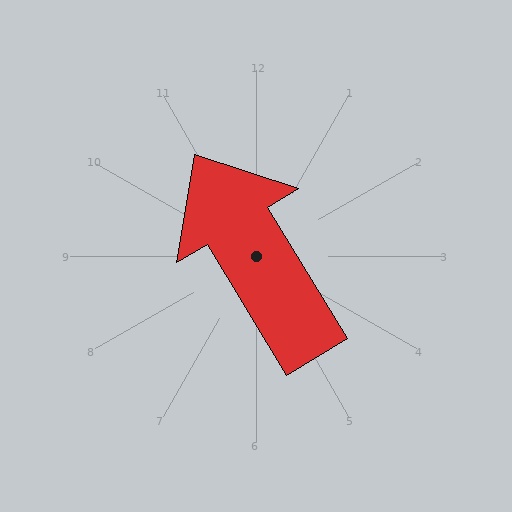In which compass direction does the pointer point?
Northwest.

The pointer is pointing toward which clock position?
Roughly 11 o'clock.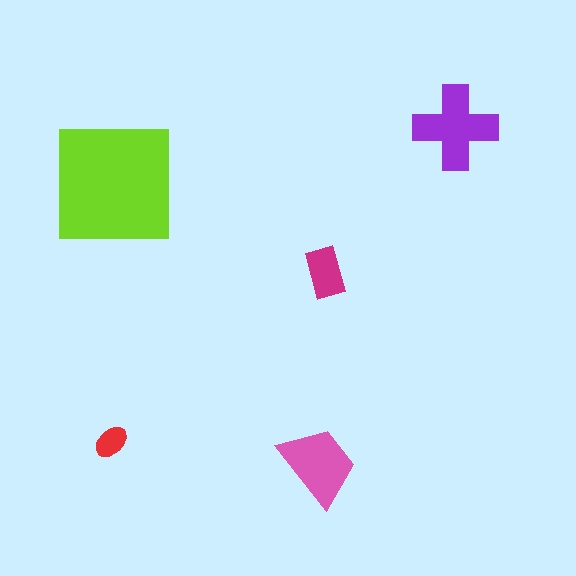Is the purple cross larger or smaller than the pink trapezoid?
Larger.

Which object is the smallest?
The red ellipse.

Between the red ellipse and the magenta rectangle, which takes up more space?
The magenta rectangle.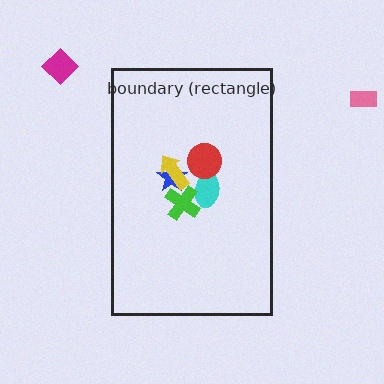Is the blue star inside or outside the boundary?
Inside.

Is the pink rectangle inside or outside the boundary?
Outside.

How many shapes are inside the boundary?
5 inside, 2 outside.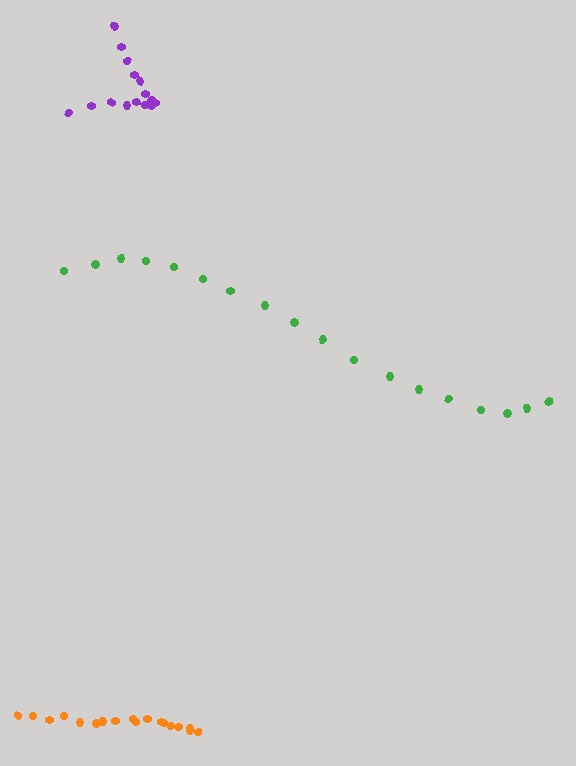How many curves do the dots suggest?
There are 3 distinct paths.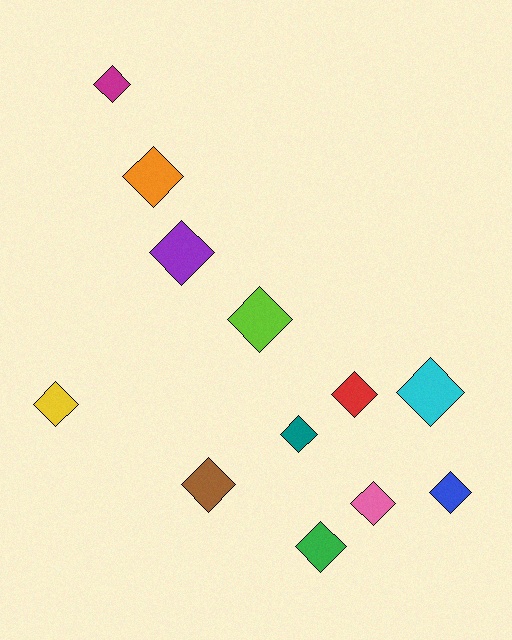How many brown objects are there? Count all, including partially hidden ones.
There is 1 brown object.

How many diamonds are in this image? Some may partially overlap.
There are 12 diamonds.